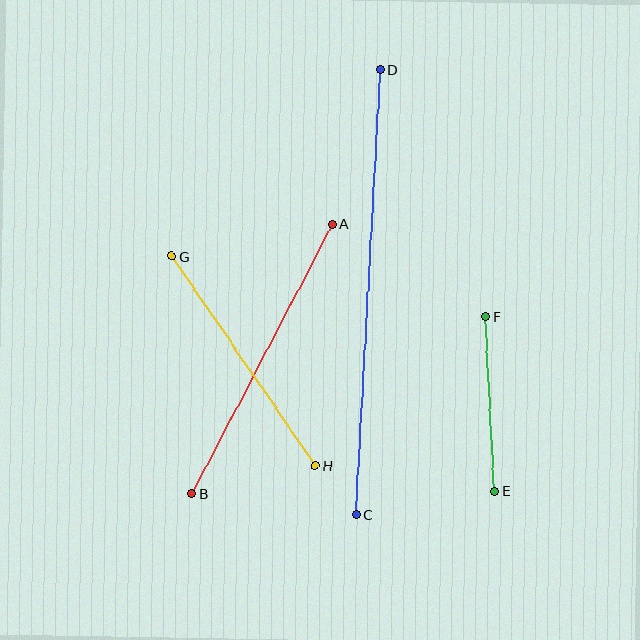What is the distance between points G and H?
The distance is approximately 254 pixels.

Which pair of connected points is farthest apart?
Points C and D are farthest apart.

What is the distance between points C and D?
The distance is approximately 445 pixels.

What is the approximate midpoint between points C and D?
The midpoint is at approximately (368, 292) pixels.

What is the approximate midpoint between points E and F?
The midpoint is at approximately (490, 404) pixels.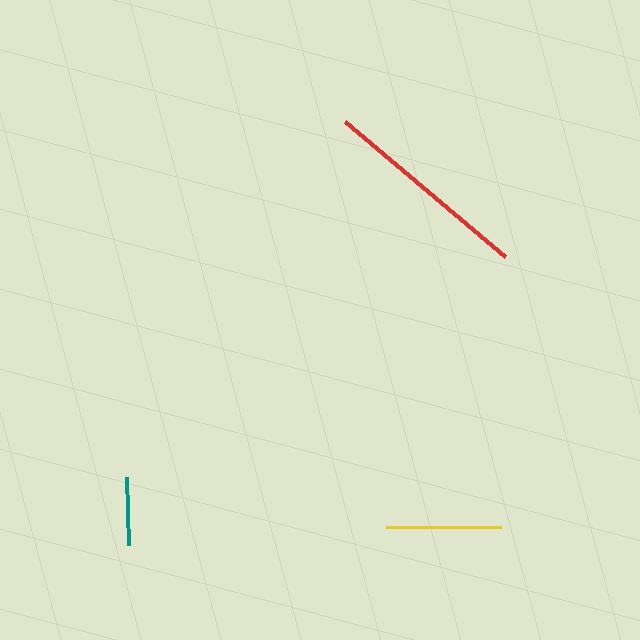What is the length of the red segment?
The red segment is approximately 209 pixels long.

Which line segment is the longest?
The red line is the longest at approximately 209 pixels.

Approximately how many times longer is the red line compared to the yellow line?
The red line is approximately 1.8 times the length of the yellow line.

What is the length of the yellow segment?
The yellow segment is approximately 114 pixels long.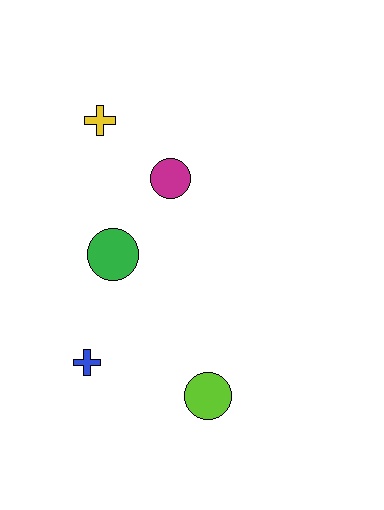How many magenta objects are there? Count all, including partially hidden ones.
There is 1 magenta object.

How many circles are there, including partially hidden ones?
There are 3 circles.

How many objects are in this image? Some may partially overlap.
There are 5 objects.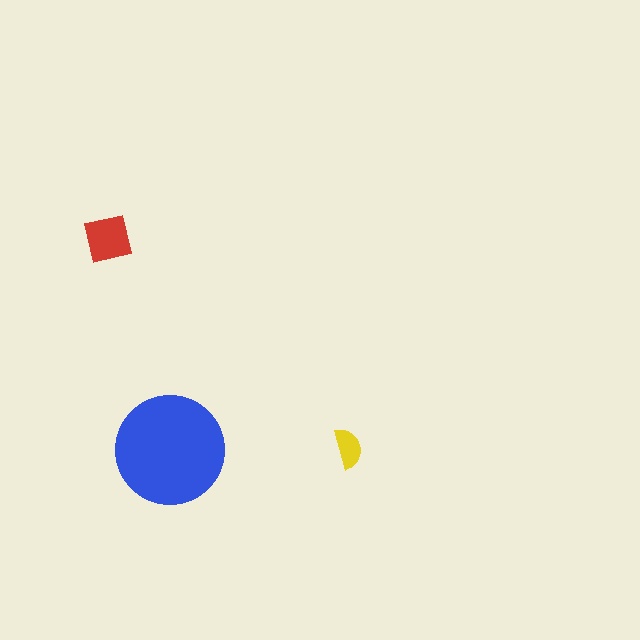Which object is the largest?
The blue circle.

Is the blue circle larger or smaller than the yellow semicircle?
Larger.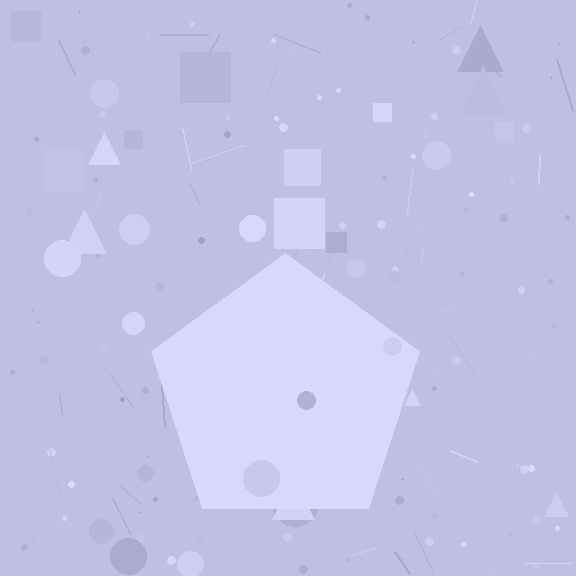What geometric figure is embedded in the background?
A pentagon is embedded in the background.